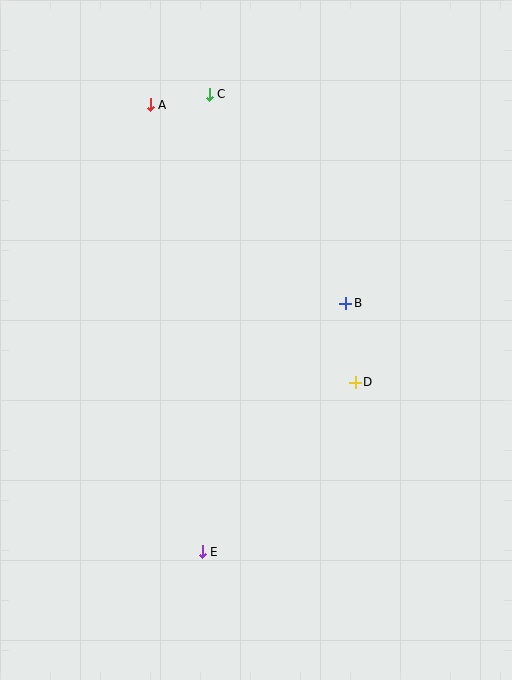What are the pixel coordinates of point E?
Point E is at (202, 552).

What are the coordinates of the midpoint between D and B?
The midpoint between D and B is at (351, 343).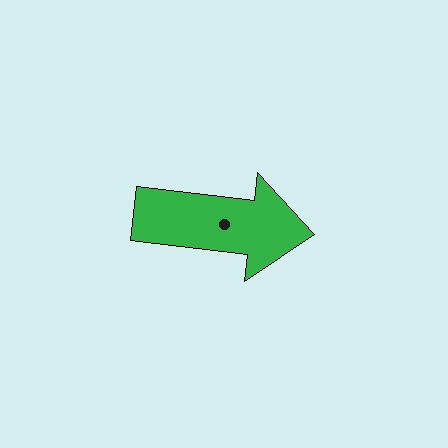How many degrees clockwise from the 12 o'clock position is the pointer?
Approximately 97 degrees.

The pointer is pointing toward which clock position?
Roughly 3 o'clock.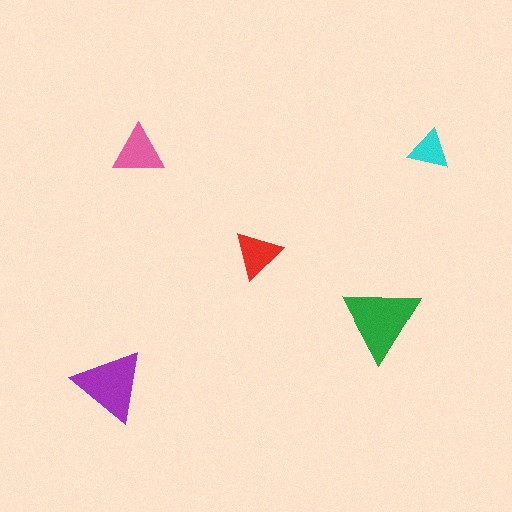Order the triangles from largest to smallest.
the green one, the purple one, the pink one, the red one, the cyan one.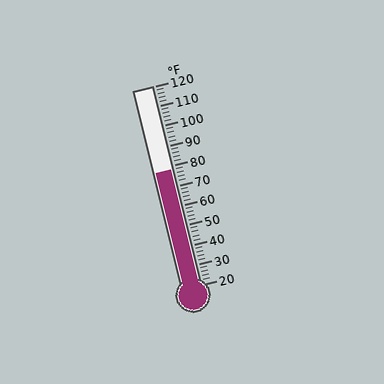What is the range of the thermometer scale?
The thermometer scale ranges from 20°F to 120°F.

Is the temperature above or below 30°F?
The temperature is above 30°F.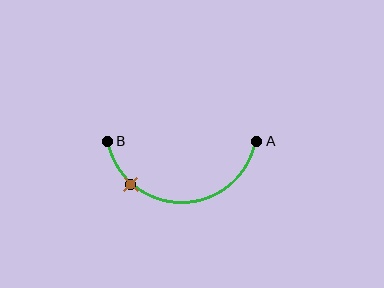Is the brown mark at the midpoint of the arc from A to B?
No. The brown mark lies on the arc but is closer to endpoint B. The arc midpoint would be at the point on the curve equidistant along the arc from both A and B.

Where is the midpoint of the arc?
The arc midpoint is the point on the curve farthest from the straight line joining A and B. It sits below that line.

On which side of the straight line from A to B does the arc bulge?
The arc bulges below the straight line connecting A and B.